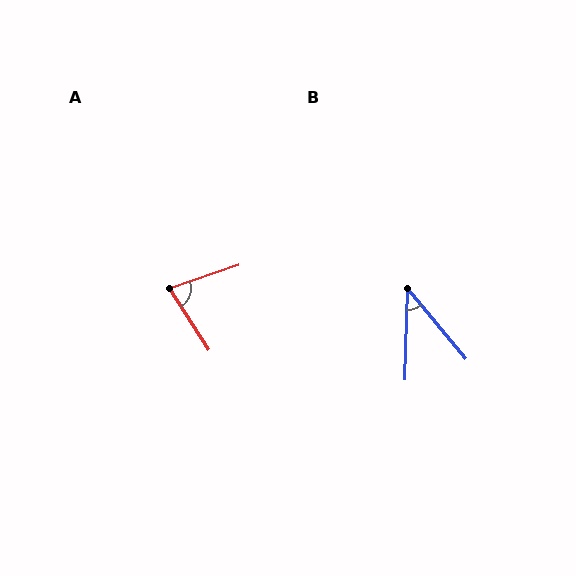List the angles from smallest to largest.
B (41°), A (76°).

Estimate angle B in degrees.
Approximately 41 degrees.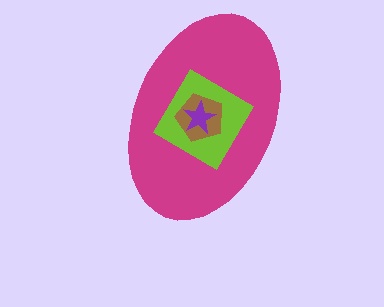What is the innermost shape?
The purple star.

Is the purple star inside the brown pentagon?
Yes.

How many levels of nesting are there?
4.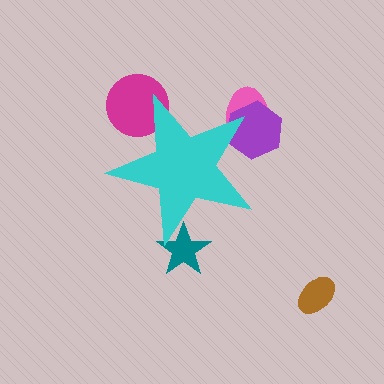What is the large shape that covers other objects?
A cyan star.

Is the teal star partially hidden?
Yes, the teal star is partially hidden behind the cyan star.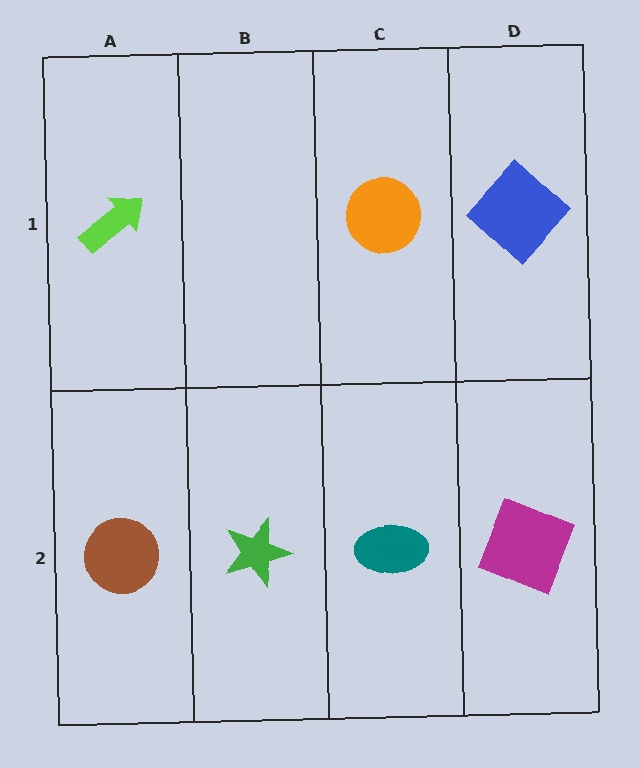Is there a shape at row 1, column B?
No, that cell is empty.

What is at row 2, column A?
A brown circle.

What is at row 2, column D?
A magenta square.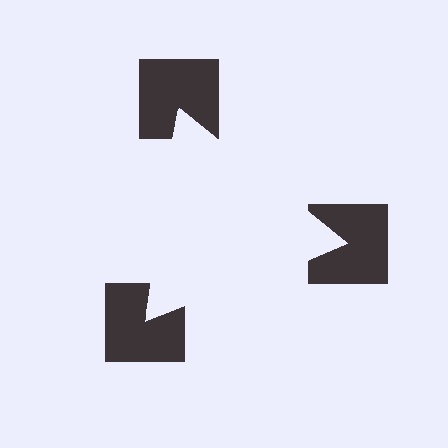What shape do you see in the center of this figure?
An illusory triangle — its edges are inferred from the aligned wedge cuts in the notched squares, not physically drawn.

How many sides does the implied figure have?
3 sides.